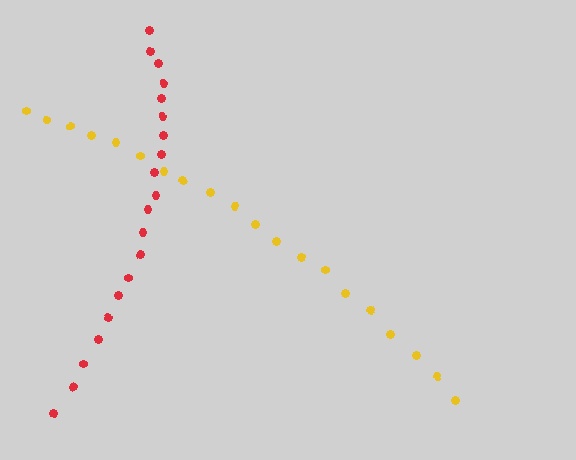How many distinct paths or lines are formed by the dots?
There are 2 distinct paths.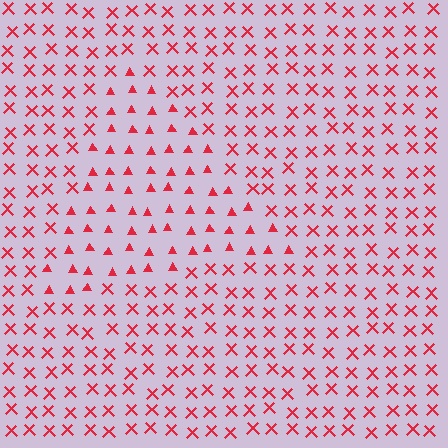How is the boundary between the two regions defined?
The boundary is defined by a change in element shape: triangles inside vs. X marks outside. All elements share the same color and spacing.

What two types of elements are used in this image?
The image uses triangles inside the triangle region and X marks outside it.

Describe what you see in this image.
The image is filled with small red elements arranged in a uniform grid. A triangle-shaped region contains triangles, while the surrounding area contains X marks. The boundary is defined purely by the change in element shape.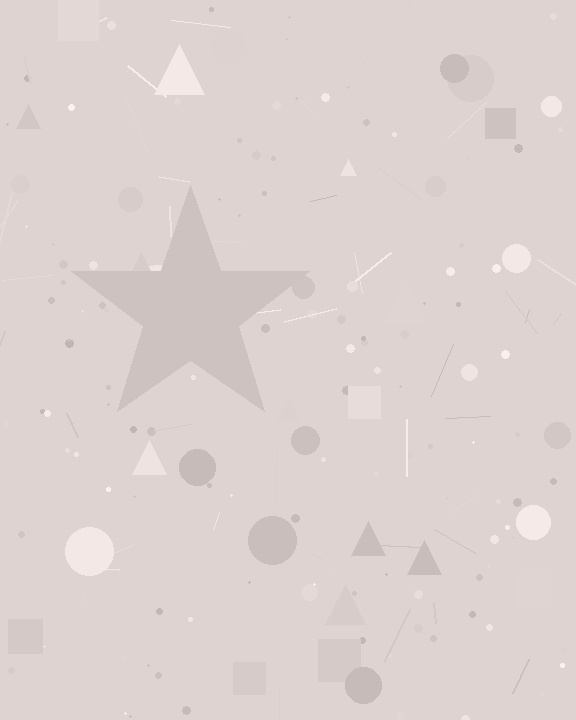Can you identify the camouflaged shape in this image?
The camouflaged shape is a star.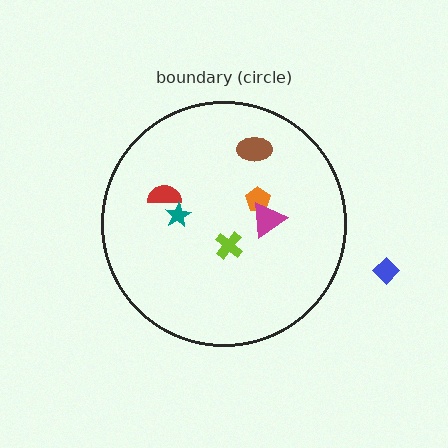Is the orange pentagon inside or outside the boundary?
Inside.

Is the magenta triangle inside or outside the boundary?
Inside.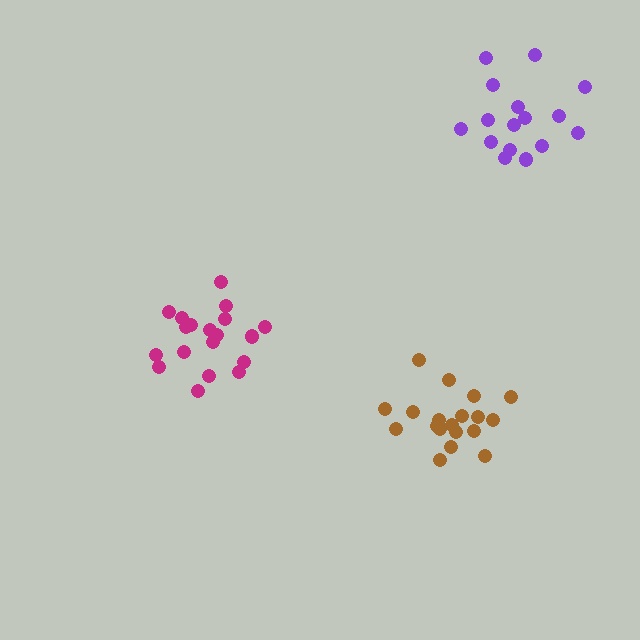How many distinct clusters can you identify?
There are 3 distinct clusters.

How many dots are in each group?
Group 1: 16 dots, Group 2: 19 dots, Group 3: 19 dots (54 total).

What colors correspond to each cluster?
The clusters are colored: purple, magenta, brown.